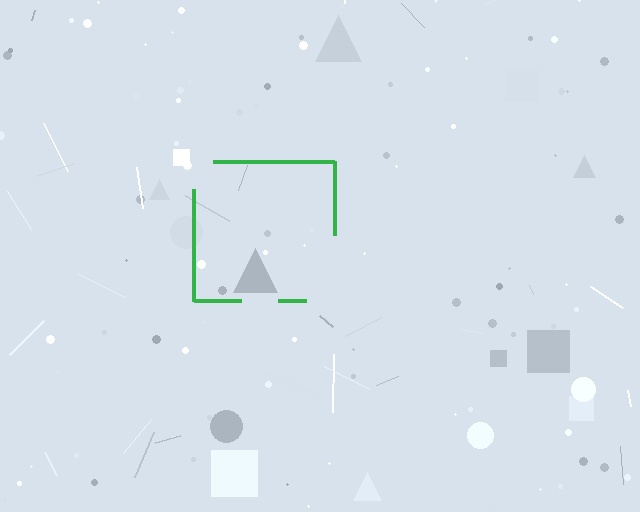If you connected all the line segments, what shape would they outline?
They would outline a square.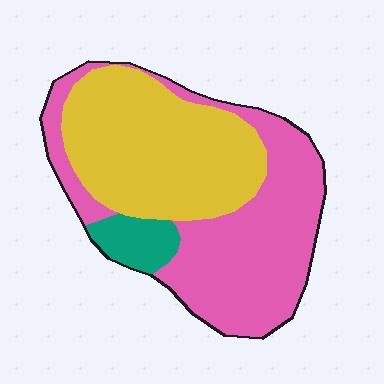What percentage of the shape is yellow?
Yellow takes up between a quarter and a half of the shape.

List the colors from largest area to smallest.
From largest to smallest: pink, yellow, teal.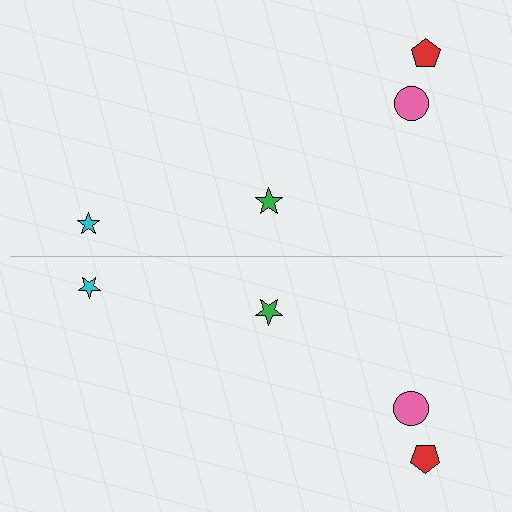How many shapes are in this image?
There are 8 shapes in this image.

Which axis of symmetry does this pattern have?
The pattern has a horizontal axis of symmetry running through the center of the image.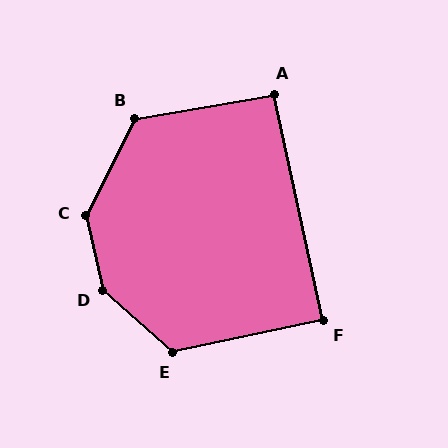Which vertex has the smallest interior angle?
F, at approximately 90 degrees.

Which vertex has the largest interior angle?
D, at approximately 144 degrees.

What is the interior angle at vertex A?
Approximately 93 degrees (approximately right).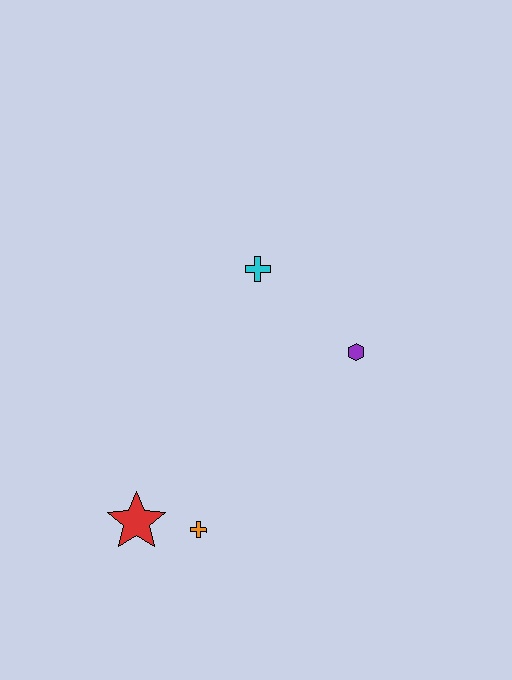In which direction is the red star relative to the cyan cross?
The red star is below the cyan cross.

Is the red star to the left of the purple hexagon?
Yes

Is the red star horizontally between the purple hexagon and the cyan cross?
No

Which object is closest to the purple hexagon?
The cyan cross is closest to the purple hexagon.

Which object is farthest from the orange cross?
The cyan cross is farthest from the orange cross.